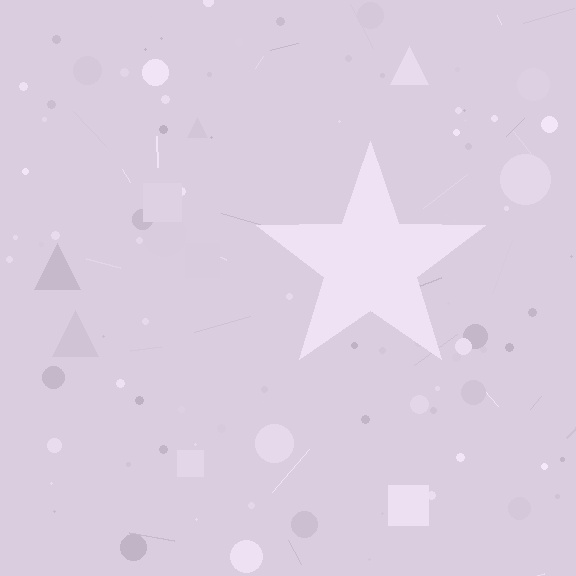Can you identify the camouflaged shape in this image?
The camouflaged shape is a star.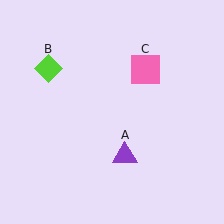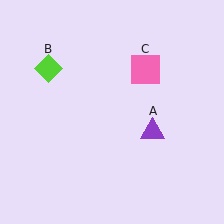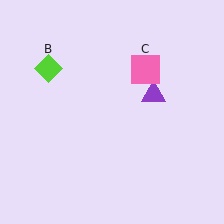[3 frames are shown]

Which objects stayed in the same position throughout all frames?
Lime diamond (object B) and pink square (object C) remained stationary.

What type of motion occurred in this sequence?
The purple triangle (object A) rotated counterclockwise around the center of the scene.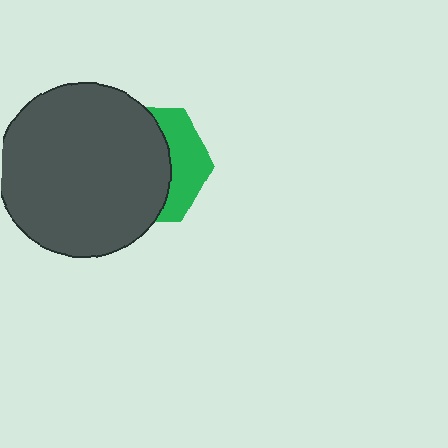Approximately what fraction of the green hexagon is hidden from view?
Roughly 66% of the green hexagon is hidden behind the dark gray circle.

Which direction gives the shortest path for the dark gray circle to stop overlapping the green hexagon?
Moving left gives the shortest separation.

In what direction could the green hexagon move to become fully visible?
The green hexagon could move right. That would shift it out from behind the dark gray circle entirely.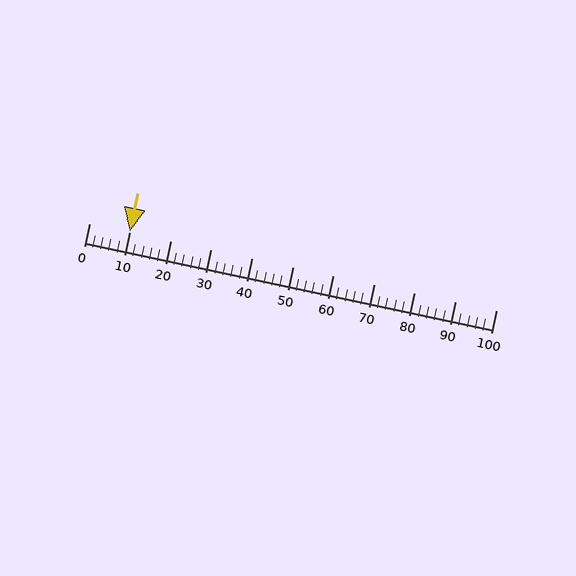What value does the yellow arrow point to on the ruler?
The yellow arrow points to approximately 10.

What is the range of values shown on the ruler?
The ruler shows values from 0 to 100.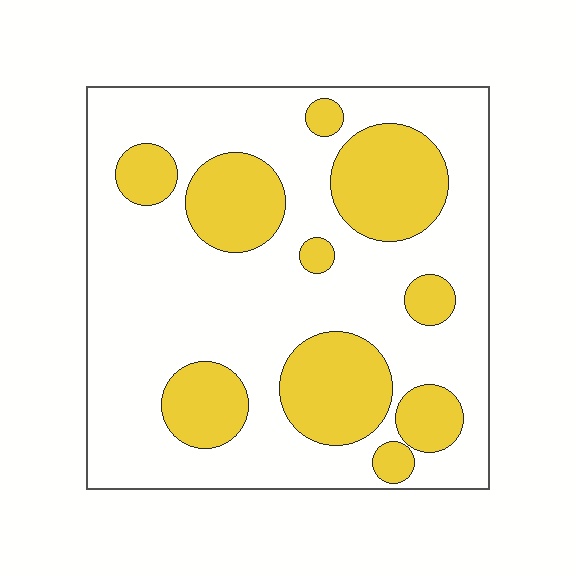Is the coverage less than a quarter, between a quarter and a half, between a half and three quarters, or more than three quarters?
Between a quarter and a half.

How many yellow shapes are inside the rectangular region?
10.